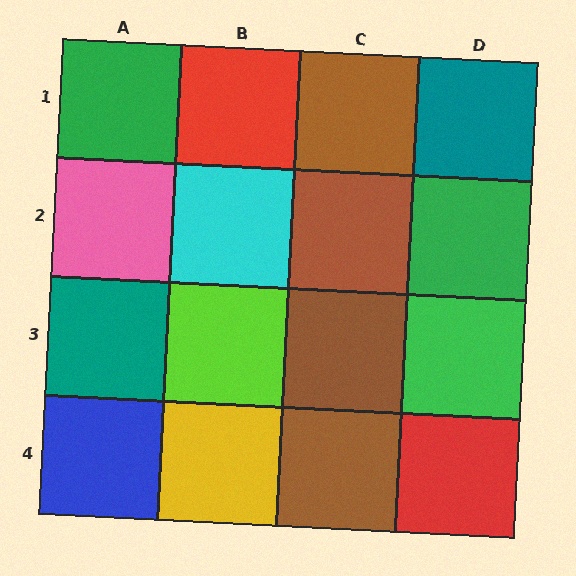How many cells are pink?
1 cell is pink.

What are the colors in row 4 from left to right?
Blue, yellow, brown, red.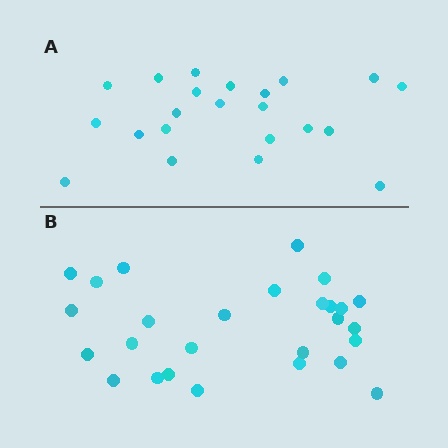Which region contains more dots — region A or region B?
Region B (the bottom region) has more dots.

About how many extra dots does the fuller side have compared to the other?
Region B has about 5 more dots than region A.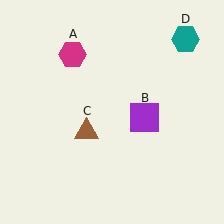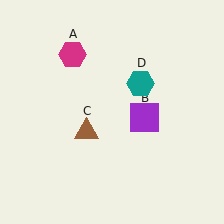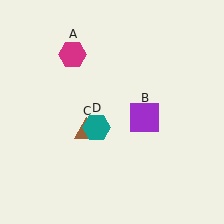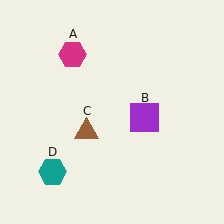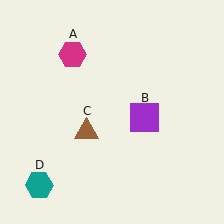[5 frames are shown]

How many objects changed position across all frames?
1 object changed position: teal hexagon (object D).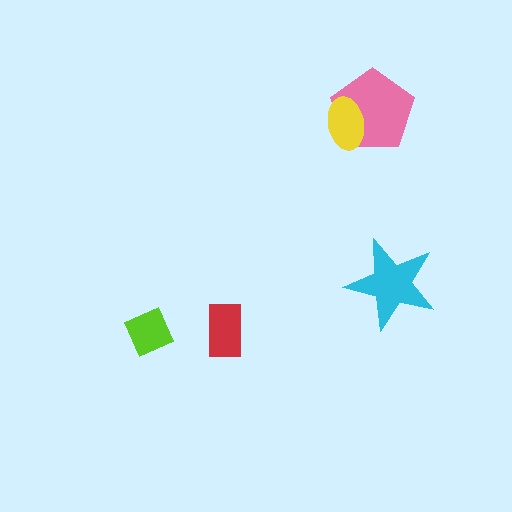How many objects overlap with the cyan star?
0 objects overlap with the cyan star.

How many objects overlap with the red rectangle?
0 objects overlap with the red rectangle.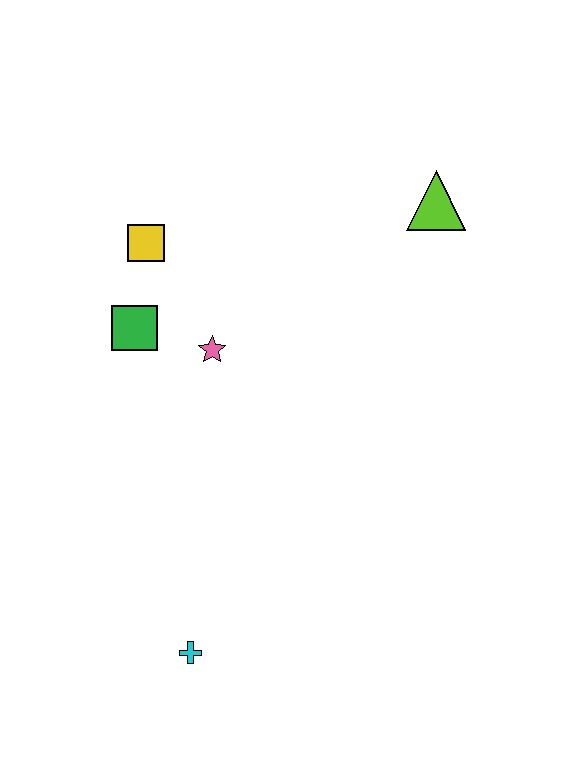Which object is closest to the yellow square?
The green square is closest to the yellow square.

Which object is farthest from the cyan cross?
The lime triangle is farthest from the cyan cross.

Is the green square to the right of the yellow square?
No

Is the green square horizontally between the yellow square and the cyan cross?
No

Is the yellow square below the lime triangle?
Yes